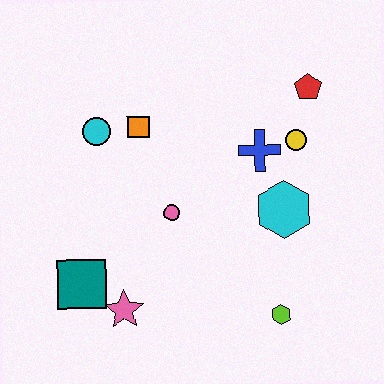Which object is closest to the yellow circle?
The blue cross is closest to the yellow circle.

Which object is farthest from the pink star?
The red pentagon is farthest from the pink star.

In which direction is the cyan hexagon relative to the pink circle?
The cyan hexagon is to the right of the pink circle.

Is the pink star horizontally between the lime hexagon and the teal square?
Yes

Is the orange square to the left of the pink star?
No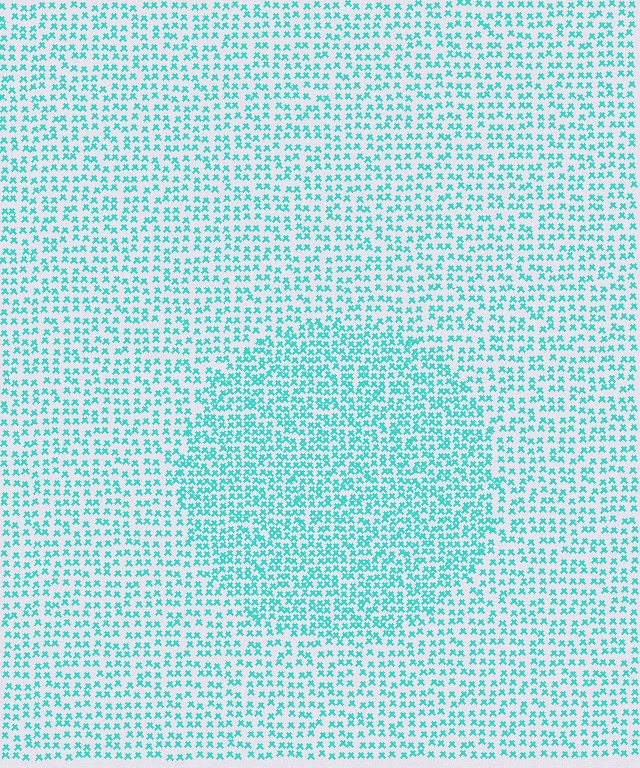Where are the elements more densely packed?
The elements are more densely packed inside the circle boundary.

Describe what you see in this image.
The image contains small cyan elements arranged at two different densities. A circle-shaped region is visible where the elements are more densely packed than the surrounding area.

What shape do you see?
I see a circle.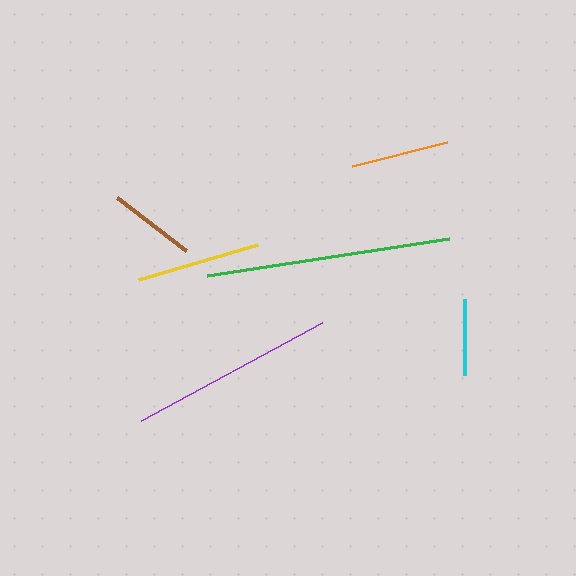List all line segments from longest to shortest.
From longest to shortest: green, purple, yellow, orange, brown, cyan.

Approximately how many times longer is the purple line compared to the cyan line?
The purple line is approximately 2.7 times the length of the cyan line.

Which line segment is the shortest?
The cyan line is the shortest at approximately 76 pixels.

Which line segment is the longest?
The green line is the longest at approximately 245 pixels.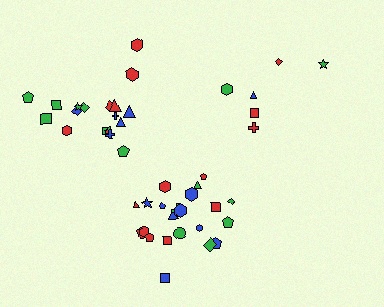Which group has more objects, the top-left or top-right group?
The top-left group.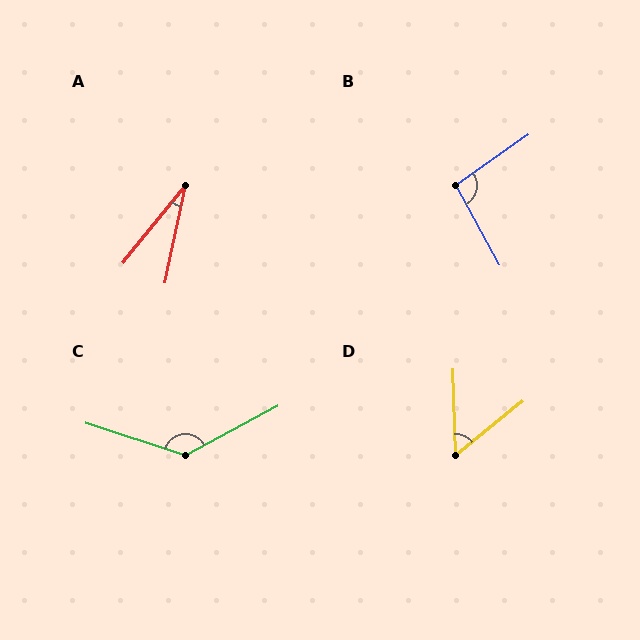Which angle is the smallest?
A, at approximately 27 degrees.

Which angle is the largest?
C, at approximately 134 degrees.